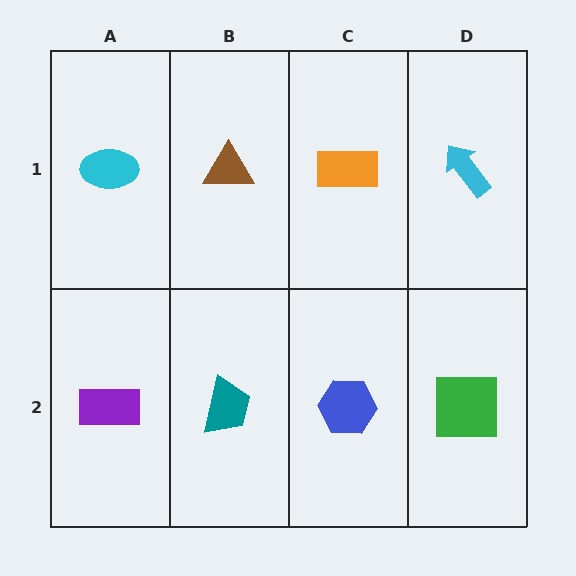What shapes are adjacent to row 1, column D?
A green square (row 2, column D), an orange rectangle (row 1, column C).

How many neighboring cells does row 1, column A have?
2.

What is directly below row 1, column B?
A teal trapezoid.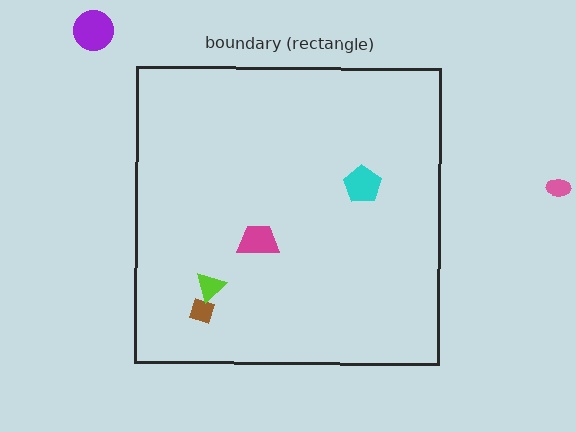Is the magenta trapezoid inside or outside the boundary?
Inside.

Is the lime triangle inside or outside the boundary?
Inside.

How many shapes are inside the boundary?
4 inside, 2 outside.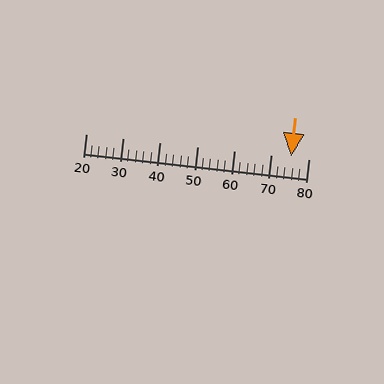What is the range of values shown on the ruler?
The ruler shows values from 20 to 80.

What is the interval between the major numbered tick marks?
The major tick marks are spaced 10 units apart.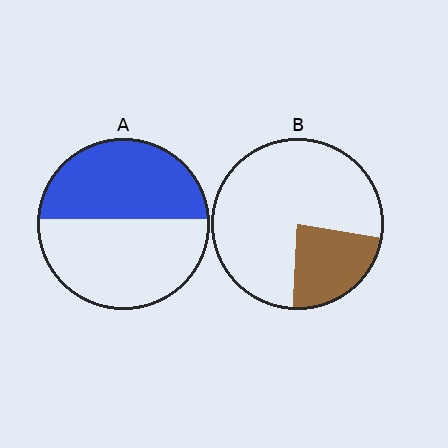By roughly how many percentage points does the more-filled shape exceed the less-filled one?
By roughly 25 percentage points (A over B).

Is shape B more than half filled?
No.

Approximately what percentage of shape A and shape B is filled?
A is approximately 45% and B is approximately 25%.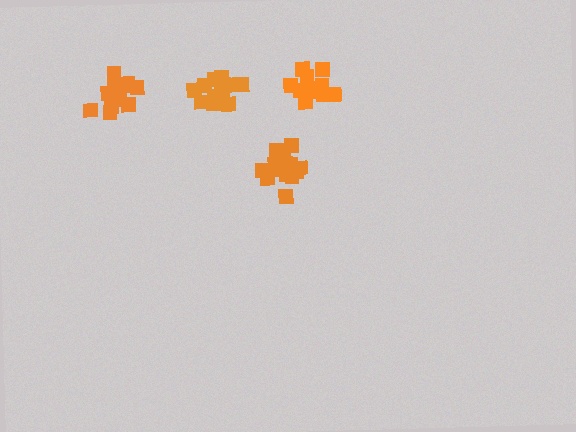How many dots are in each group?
Group 1: 13 dots, Group 2: 14 dots, Group 3: 16 dots, Group 4: 11 dots (54 total).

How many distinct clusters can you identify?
There are 4 distinct clusters.